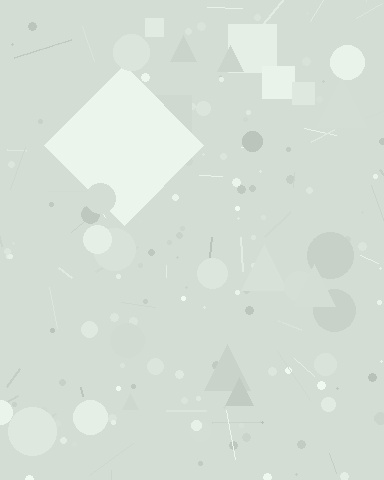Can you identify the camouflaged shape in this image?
The camouflaged shape is a diamond.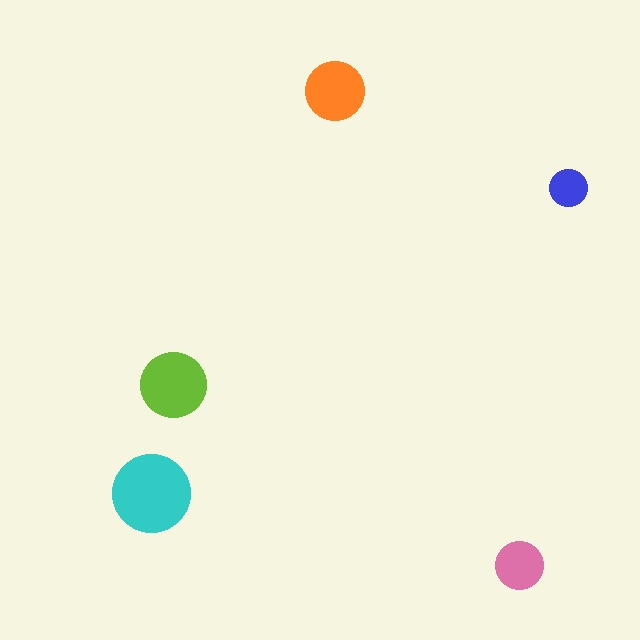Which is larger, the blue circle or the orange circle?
The orange one.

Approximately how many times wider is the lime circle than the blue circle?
About 1.5 times wider.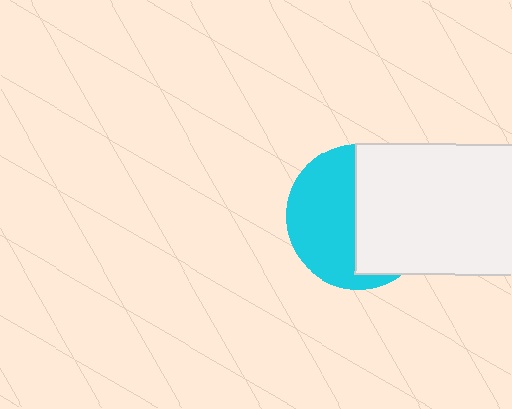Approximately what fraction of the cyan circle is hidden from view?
Roughly 50% of the cyan circle is hidden behind the white rectangle.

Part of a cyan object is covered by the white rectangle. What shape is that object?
It is a circle.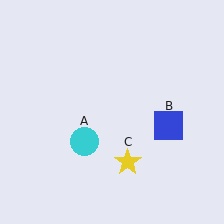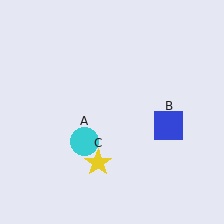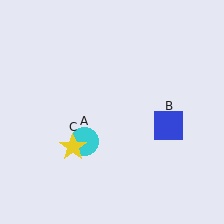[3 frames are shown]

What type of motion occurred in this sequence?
The yellow star (object C) rotated clockwise around the center of the scene.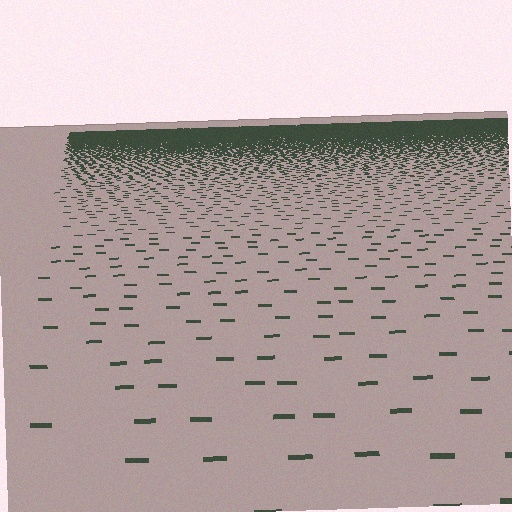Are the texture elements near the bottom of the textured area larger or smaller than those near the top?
Larger. Near the bottom, elements are closer to the viewer and appear at a bigger on-screen size.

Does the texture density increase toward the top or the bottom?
Density increases toward the top.